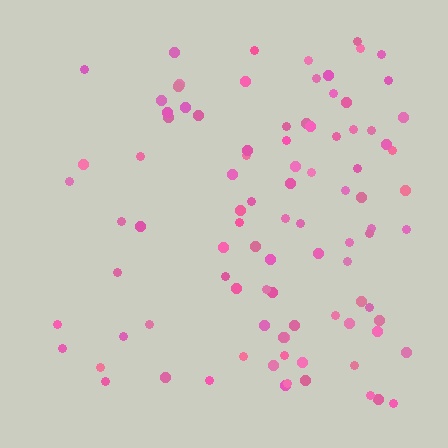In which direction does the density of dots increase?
From left to right, with the right side densest.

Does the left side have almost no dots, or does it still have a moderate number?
Still a moderate number, just noticeably fewer than the right.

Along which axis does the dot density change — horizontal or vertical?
Horizontal.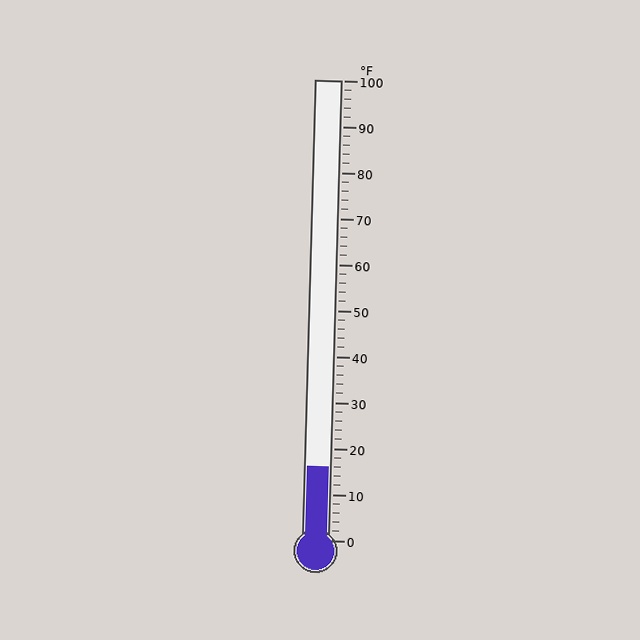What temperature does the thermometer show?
The thermometer shows approximately 16°F.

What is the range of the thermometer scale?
The thermometer scale ranges from 0°F to 100°F.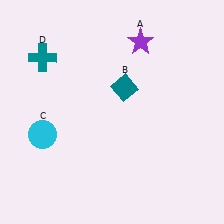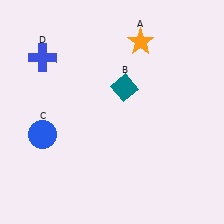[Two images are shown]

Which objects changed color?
A changed from purple to orange. C changed from cyan to blue. D changed from teal to blue.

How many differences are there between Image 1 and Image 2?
There are 3 differences between the two images.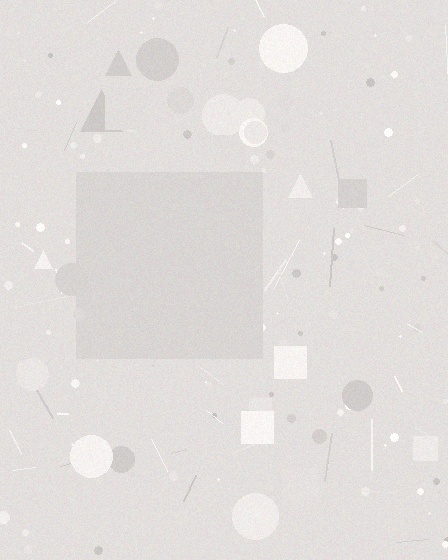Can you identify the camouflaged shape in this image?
The camouflaged shape is a square.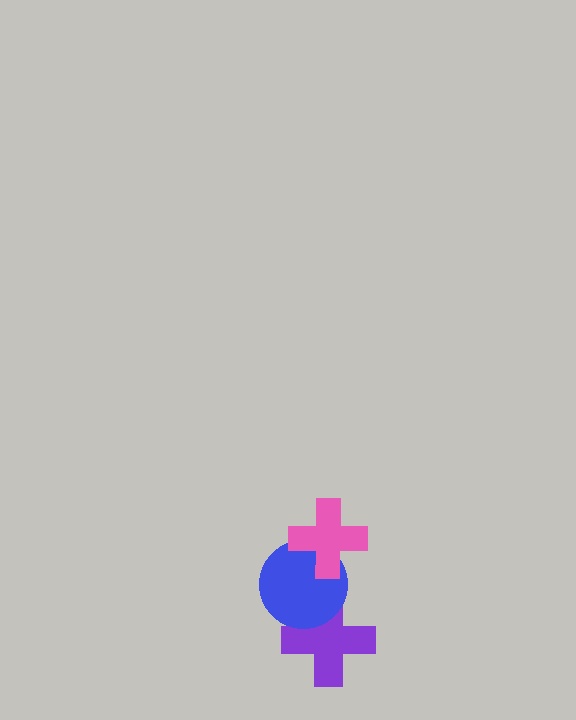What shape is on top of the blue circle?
The pink cross is on top of the blue circle.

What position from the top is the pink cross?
The pink cross is 1st from the top.